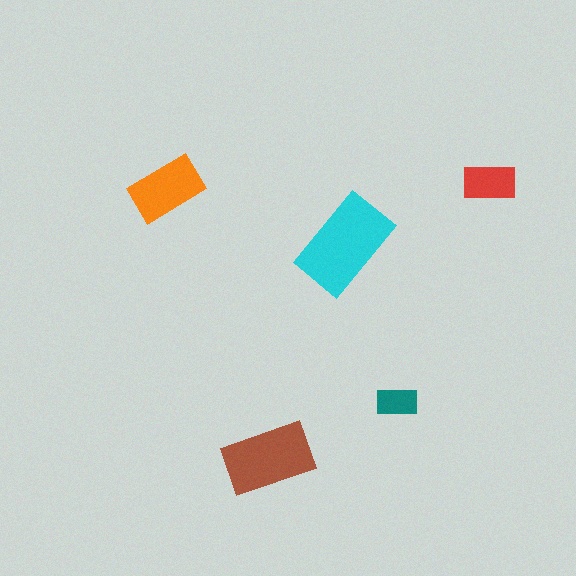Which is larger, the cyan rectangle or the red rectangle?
The cyan one.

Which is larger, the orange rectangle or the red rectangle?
The orange one.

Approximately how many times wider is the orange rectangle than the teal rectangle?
About 2 times wider.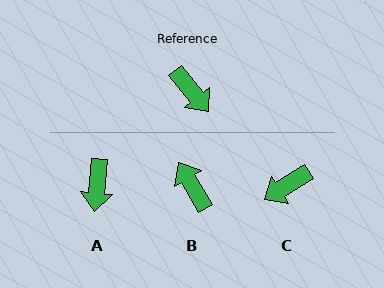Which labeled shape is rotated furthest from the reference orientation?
B, about 170 degrees away.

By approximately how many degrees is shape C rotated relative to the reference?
Approximately 98 degrees clockwise.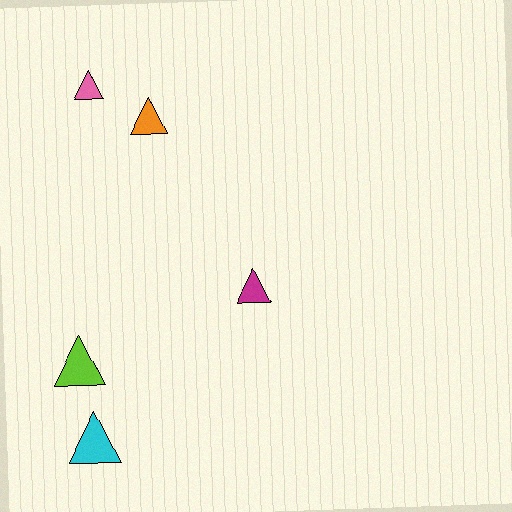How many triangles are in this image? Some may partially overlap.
There are 5 triangles.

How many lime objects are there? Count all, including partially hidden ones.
There is 1 lime object.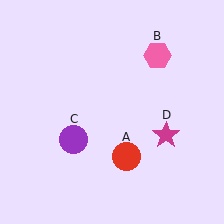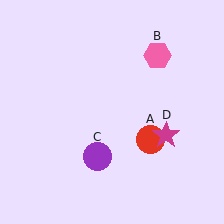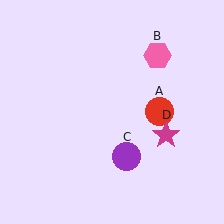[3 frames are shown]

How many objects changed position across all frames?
2 objects changed position: red circle (object A), purple circle (object C).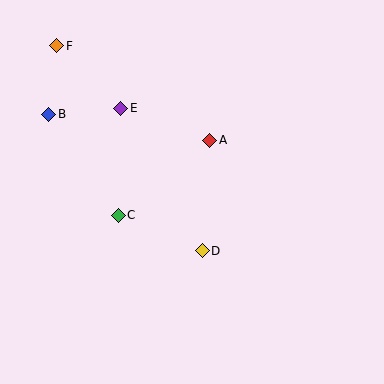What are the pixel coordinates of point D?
Point D is at (202, 251).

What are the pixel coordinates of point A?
Point A is at (210, 140).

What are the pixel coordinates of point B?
Point B is at (49, 114).